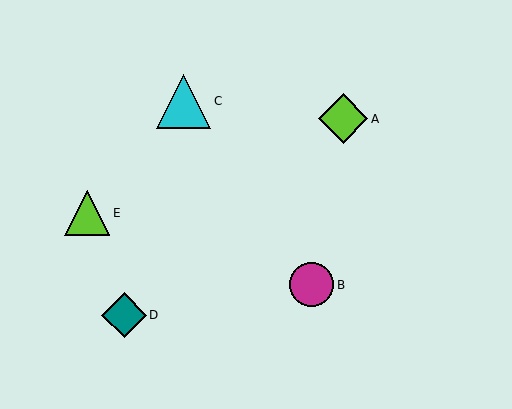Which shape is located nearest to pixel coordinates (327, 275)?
The magenta circle (labeled B) at (312, 285) is nearest to that location.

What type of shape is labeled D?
Shape D is a teal diamond.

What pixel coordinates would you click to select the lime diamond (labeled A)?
Click at (343, 119) to select the lime diamond A.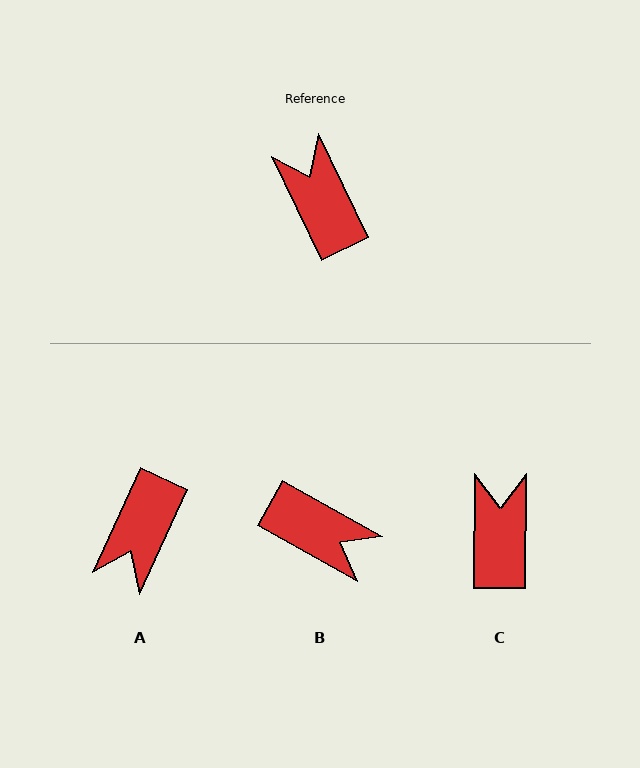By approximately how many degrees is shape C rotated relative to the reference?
Approximately 26 degrees clockwise.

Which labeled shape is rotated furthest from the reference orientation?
B, about 145 degrees away.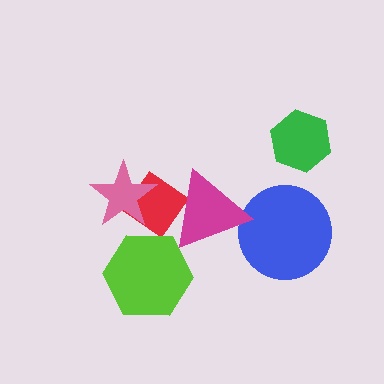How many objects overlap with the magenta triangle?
2 objects overlap with the magenta triangle.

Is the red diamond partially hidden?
Yes, it is partially covered by another shape.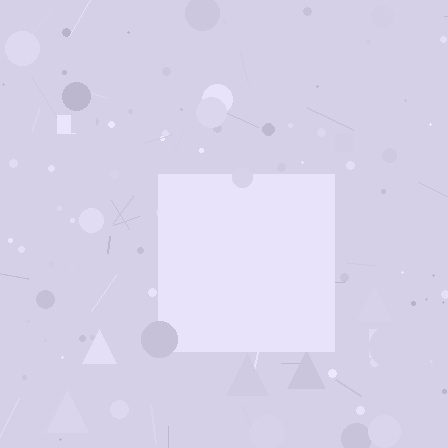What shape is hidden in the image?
A square is hidden in the image.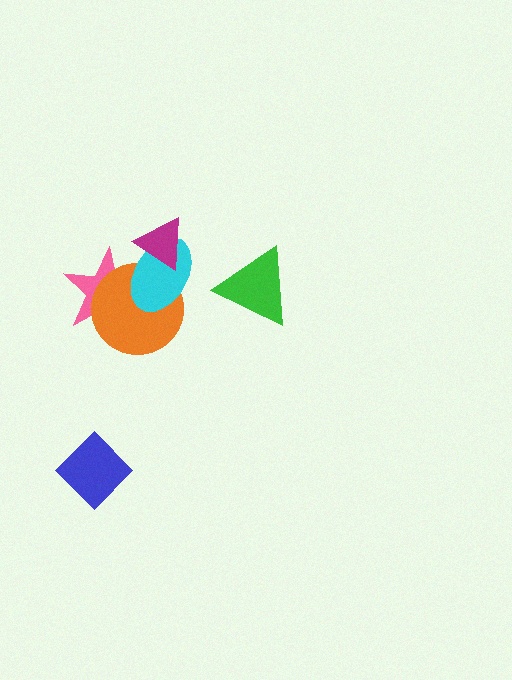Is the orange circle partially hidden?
Yes, it is partially covered by another shape.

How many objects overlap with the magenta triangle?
1 object overlaps with the magenta triangle.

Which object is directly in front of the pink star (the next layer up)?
The orange circle is directly in front of the pink star.